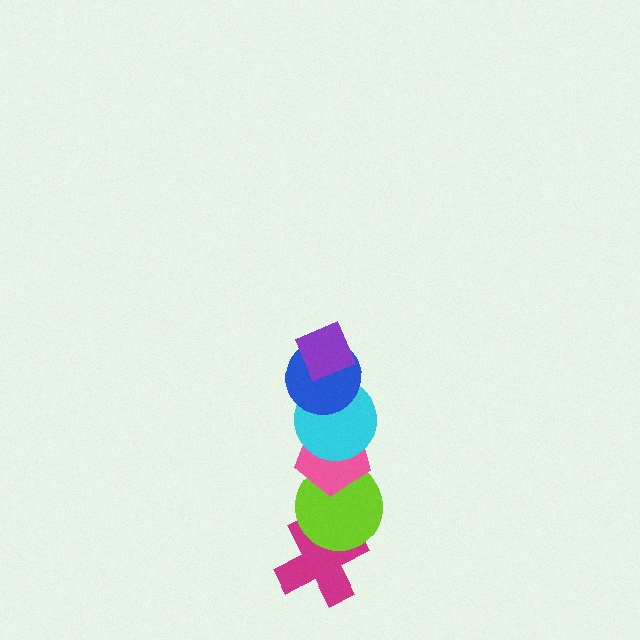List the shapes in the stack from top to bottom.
From top to bottom: the purple diamond, the blue circle, the cyan circle, the pink pentagon, the lime circle, the magenta cross.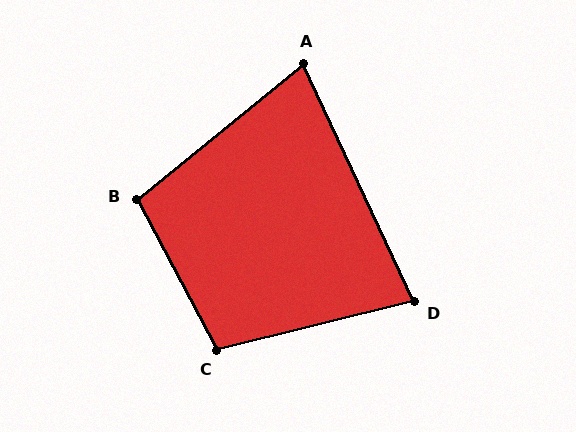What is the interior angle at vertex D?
Approximately 79 degrees (acute).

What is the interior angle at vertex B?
Approximately 101 degrees (obtuse).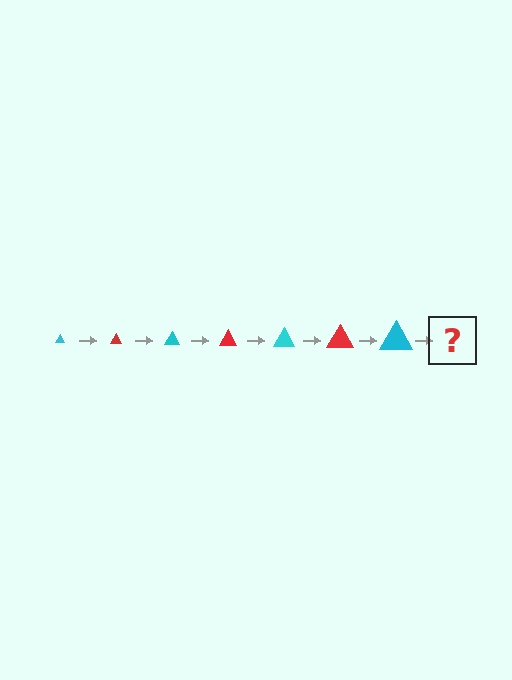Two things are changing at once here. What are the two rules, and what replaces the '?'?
The two rules are that the triangle grows larger each step and the color cycles through cyan and red. The '?' should be a red triangle, larger than the previous one.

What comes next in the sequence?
The next element should be a red triangle, larger than the previous one.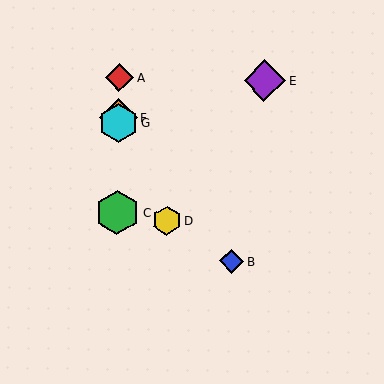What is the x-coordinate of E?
Object E is at x≈265.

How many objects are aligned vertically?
4 objects (A, C, F, G) are aligned vertically.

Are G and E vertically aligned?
No, G is at x≈119 and E is at x≈265.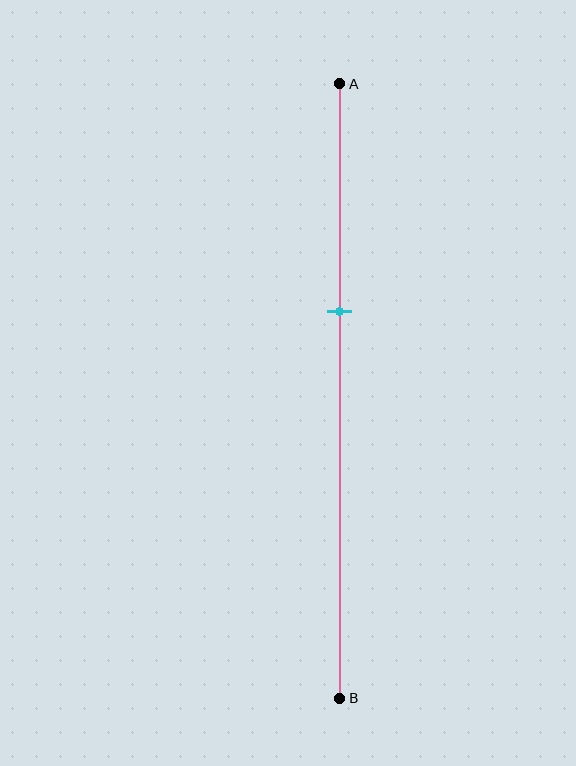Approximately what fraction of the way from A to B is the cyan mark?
The cyan mark is approximately 35% of the way from A to B.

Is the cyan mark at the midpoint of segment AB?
No, the mark is at about 35% from A, not at the 50% midpoint.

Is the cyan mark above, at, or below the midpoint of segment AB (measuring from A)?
The cyan mark is above the midpoint of segment AB.